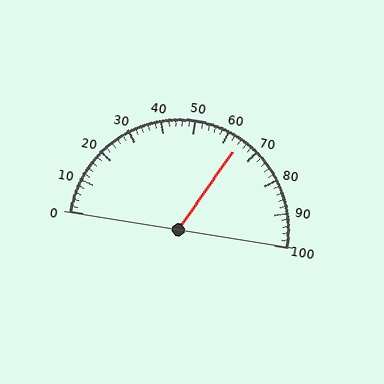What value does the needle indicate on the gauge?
The needle indicates approximately 64.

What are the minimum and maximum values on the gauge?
The gauge ranges from 0 to 100.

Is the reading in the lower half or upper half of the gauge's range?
The reading is in the upper half of the range (0 to 100).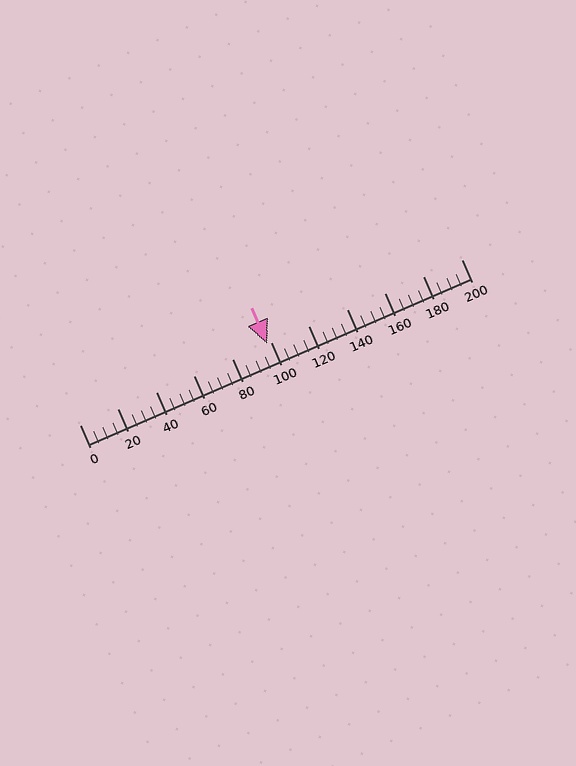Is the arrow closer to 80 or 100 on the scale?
The arrow is closer to 100.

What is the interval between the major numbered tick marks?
The major tick marks are spaced 20 units apart.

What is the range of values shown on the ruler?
The ruler shows values from 0 to 200.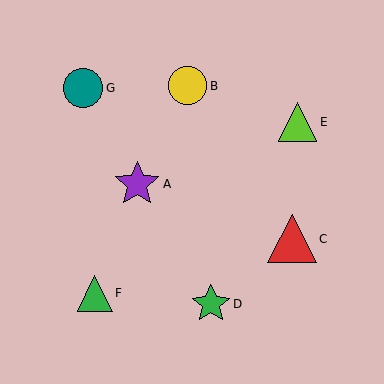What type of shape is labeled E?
Shape E is a lime triangle.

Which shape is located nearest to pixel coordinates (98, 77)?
The teal circle (labeled G) at (83, 88) is nearest to that location.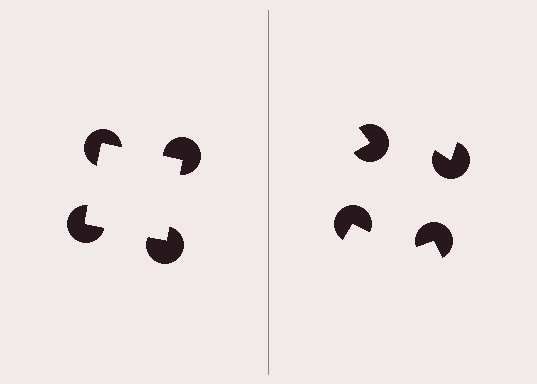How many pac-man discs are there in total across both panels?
8 — 4 on each side.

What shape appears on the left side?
An illusory square.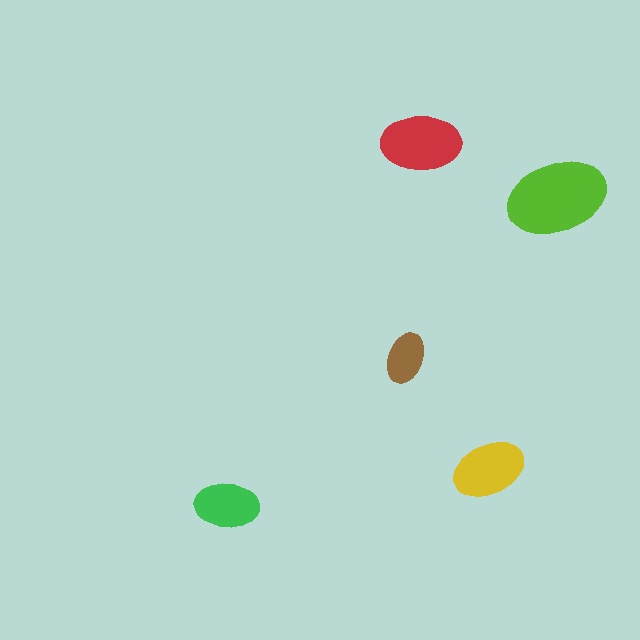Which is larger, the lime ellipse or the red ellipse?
The lime one.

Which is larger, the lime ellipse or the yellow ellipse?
The lime one.